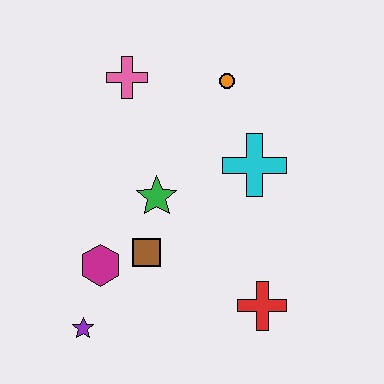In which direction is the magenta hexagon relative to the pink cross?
The magenta hexagon is below the pink cross.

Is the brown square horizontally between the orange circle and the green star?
No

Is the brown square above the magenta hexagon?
Yes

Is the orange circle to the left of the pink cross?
No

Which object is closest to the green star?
The brown square is closest to the green star.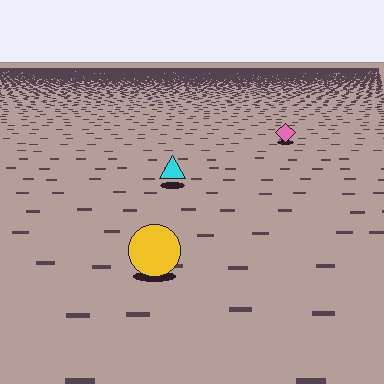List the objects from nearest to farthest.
From nearest to farthest: the yellow circle, the cyan triangle, the pink diamond.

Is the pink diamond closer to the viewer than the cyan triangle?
No. The cyan triangle is closer — you can tell from the texture gradient: the ground texture is coarser near it.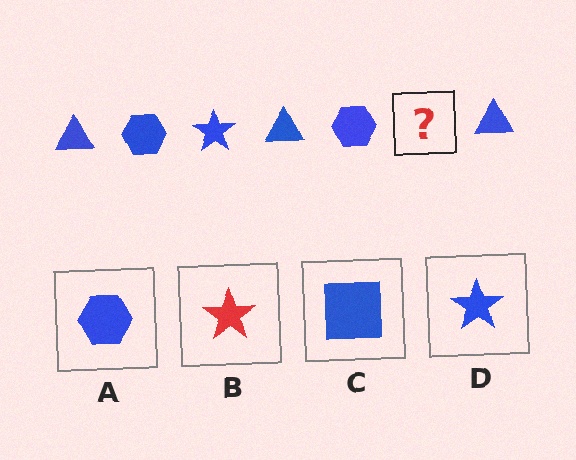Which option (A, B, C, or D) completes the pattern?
D.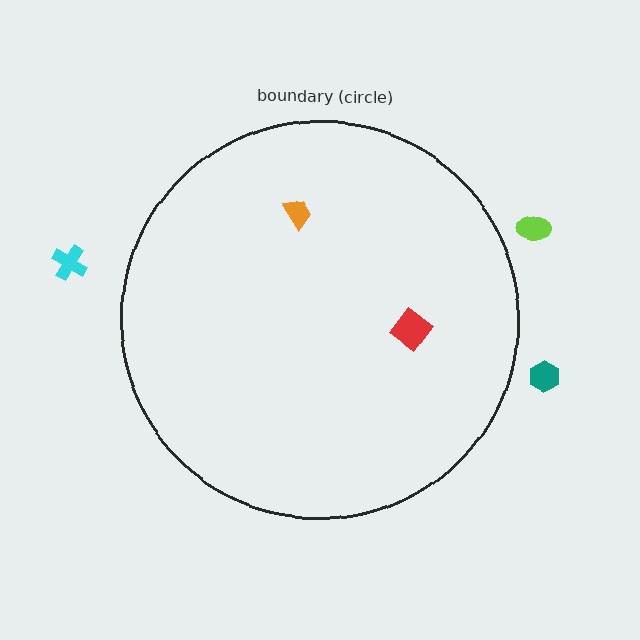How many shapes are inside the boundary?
2 inside, 3 outside.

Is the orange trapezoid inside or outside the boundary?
Inside.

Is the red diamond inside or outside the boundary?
Inside.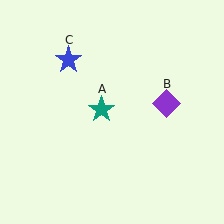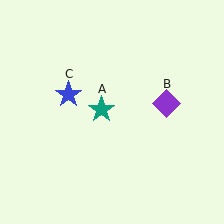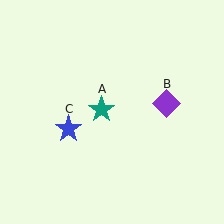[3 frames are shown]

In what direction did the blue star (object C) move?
The blue star (object C) moved down.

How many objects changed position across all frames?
1 object changed position: blue star (object C).